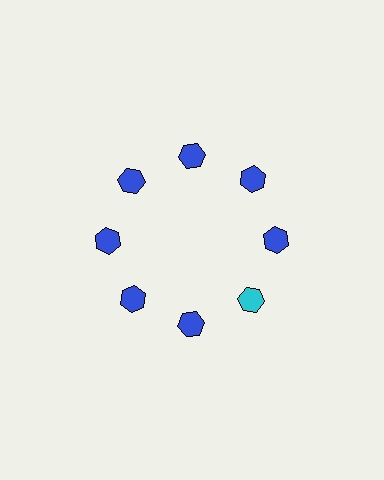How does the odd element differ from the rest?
It has a different color: cyan instead of blue.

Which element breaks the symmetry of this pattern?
The cyan hexagon at roughly the 4 o'clock position breaks the symmetry. All other shapes are blue hexagons.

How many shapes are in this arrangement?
There are 8 shapes arranged in a ring pattern.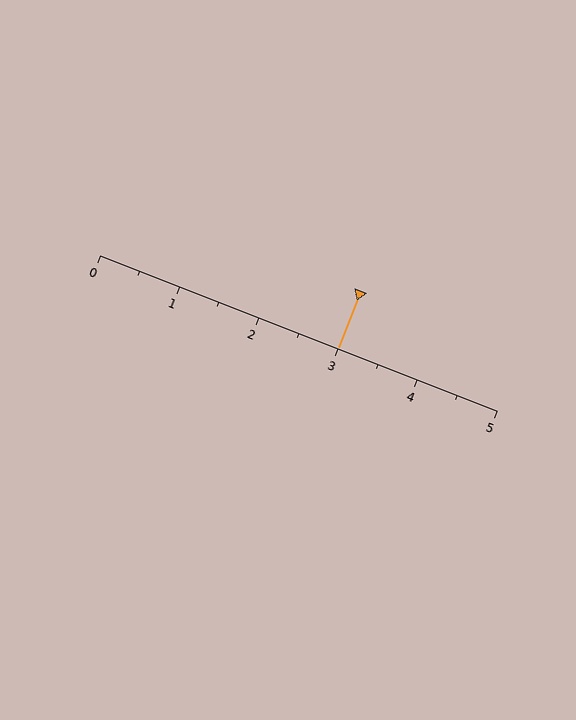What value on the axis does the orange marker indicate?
The marker indicates approximately 3.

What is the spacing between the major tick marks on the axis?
The major ticks are spaced 1 apart.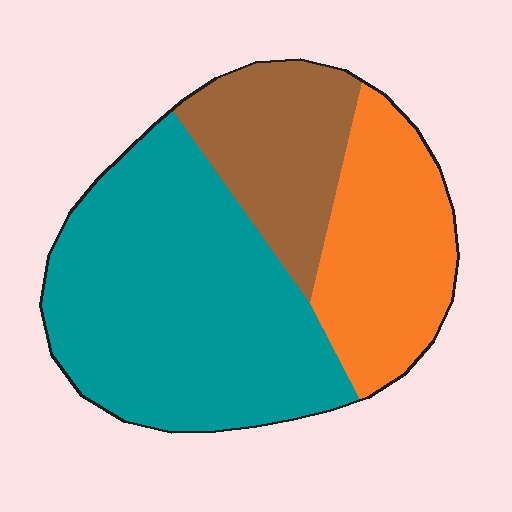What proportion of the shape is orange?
Orange covers roughly 25% of the shape.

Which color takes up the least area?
Brown, at roughly 20%.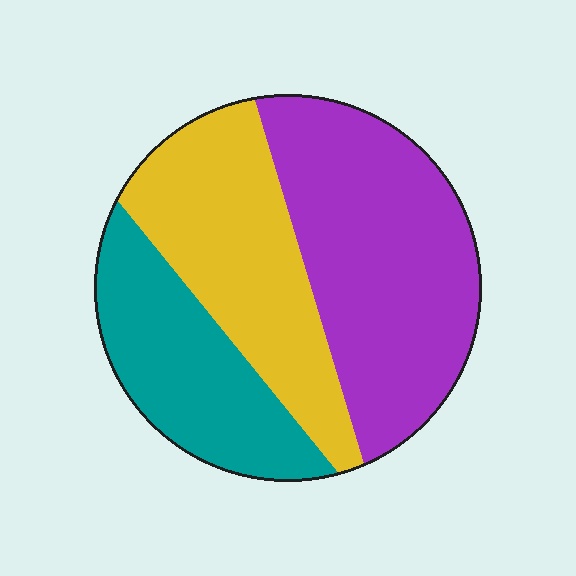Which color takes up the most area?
Purple, at roughly 45%.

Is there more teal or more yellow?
Yellow.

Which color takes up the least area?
Teal, at roughly 25%.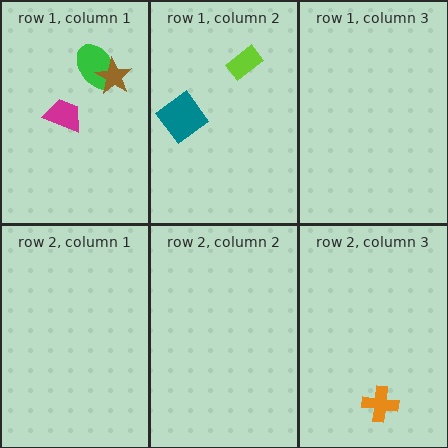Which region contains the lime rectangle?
The row 1, column 2 region.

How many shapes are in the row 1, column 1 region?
3.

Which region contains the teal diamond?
The row 1, column 2 region.